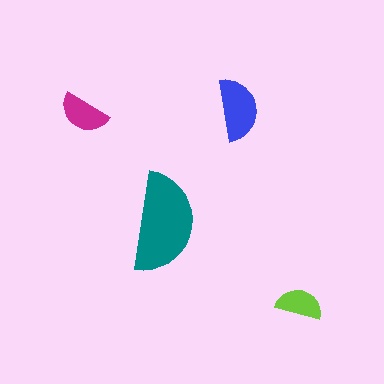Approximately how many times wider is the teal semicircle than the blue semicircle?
About 1.5 times wider.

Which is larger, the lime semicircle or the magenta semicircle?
The magenta one.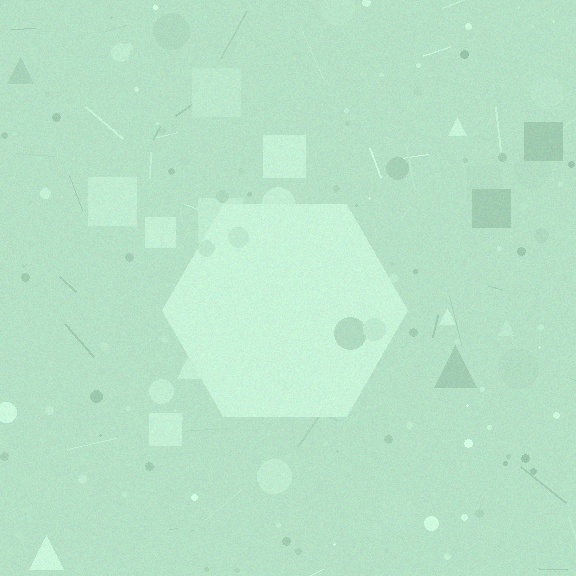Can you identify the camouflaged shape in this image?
The camouflaged shape is a hexagon.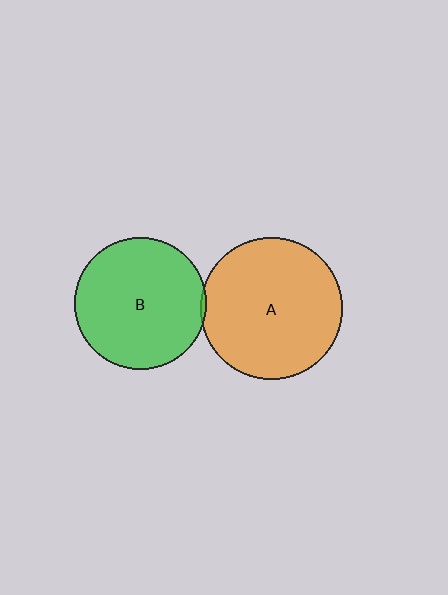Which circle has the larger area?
Circle A (orange).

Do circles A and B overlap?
Yes.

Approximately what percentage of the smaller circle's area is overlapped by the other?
Approximately 5%.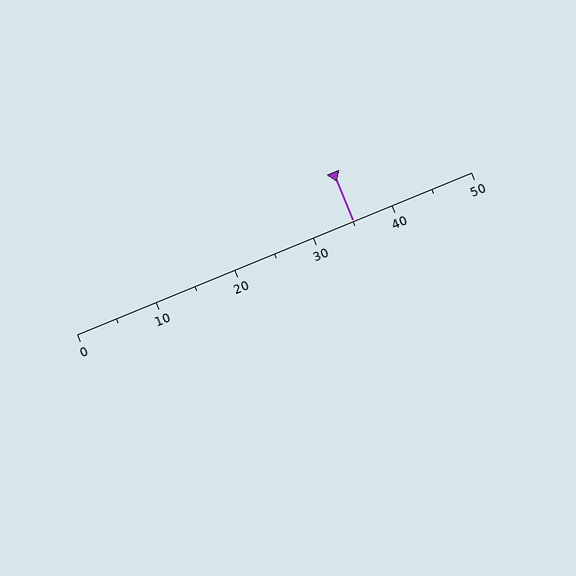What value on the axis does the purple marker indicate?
The marker indicates approximately 35.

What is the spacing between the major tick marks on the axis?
The major ticks are spaced 10 apart.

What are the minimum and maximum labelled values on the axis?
The axis runs from 0 to 50.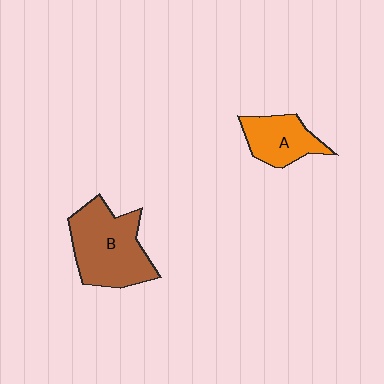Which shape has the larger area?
Shape B (brown).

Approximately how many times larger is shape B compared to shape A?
Approximately 1.7 times.